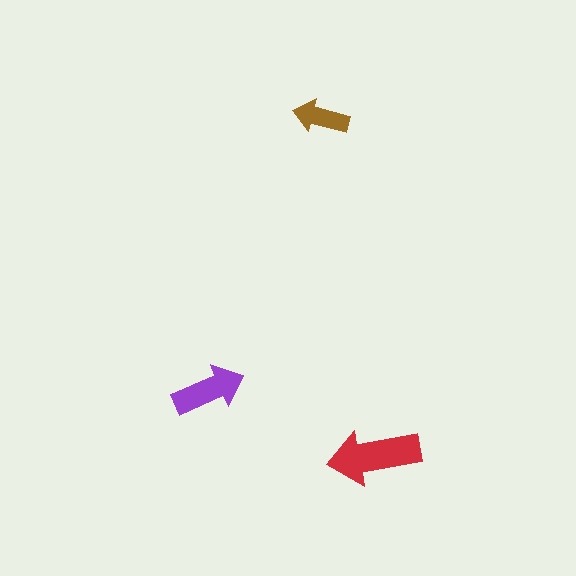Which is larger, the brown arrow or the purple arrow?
The purple one.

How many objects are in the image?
There are 3 objects in the image.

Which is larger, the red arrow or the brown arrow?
The red one.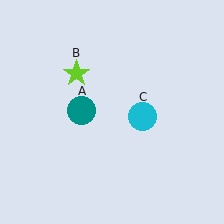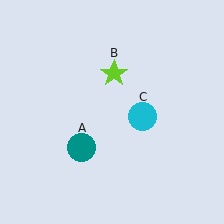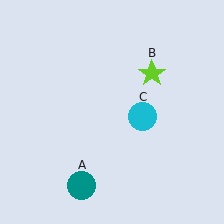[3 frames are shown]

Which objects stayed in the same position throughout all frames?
Cyan circle (object C) remained stationary.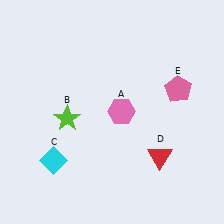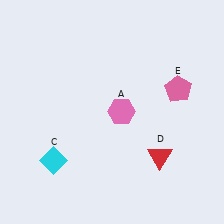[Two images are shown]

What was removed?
The lime star (B) was removed in Image 2.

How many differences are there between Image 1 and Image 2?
There is 1 difference between the two images.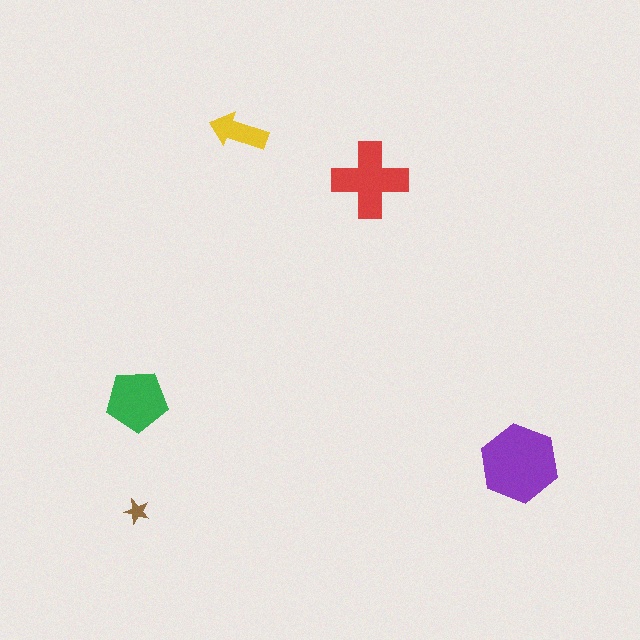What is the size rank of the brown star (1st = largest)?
5th.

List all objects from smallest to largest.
The brown star, the yellow arrow, the green pentagon, the red cross, the purple hexagon.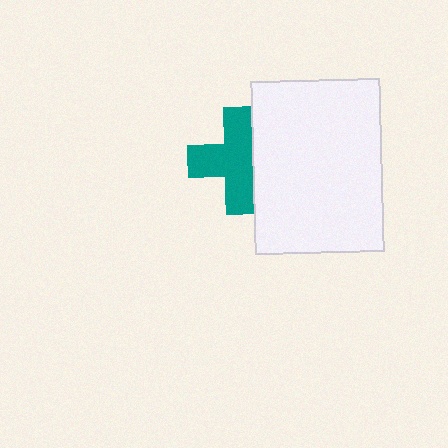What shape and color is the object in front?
The object in front is a white rectangle.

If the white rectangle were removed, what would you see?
You would see the complete teal cross.